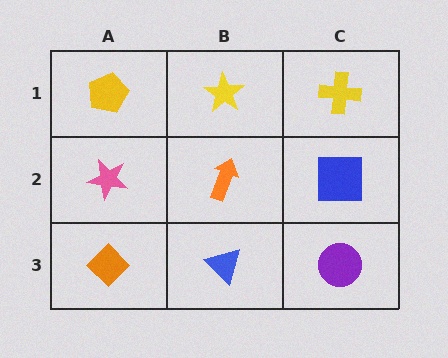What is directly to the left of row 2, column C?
An orange arrow.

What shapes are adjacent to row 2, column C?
A yellow cross (row 1, column C), a purple circle (row 3, column C), an orange arrow (row 2, column B).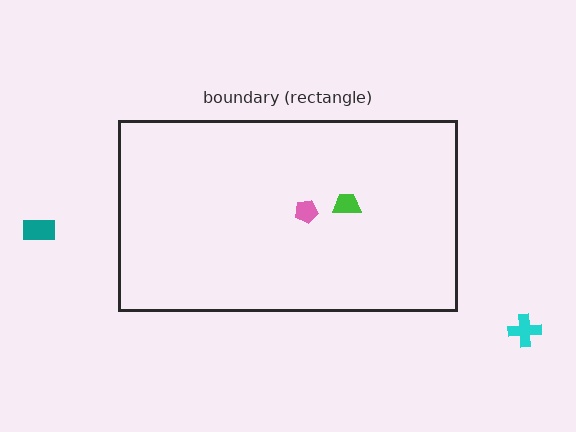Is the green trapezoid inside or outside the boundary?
Inside.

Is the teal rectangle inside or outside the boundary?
Outside.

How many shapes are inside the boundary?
2 inside, 2 outside.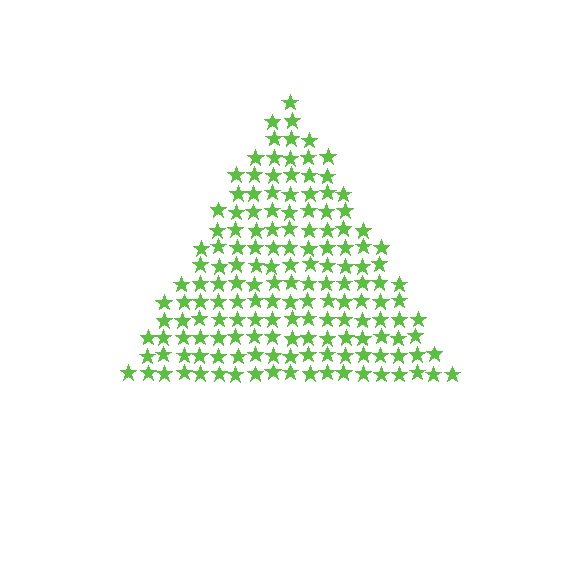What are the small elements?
The small elements are stars.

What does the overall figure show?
The overall figure shows a triangle.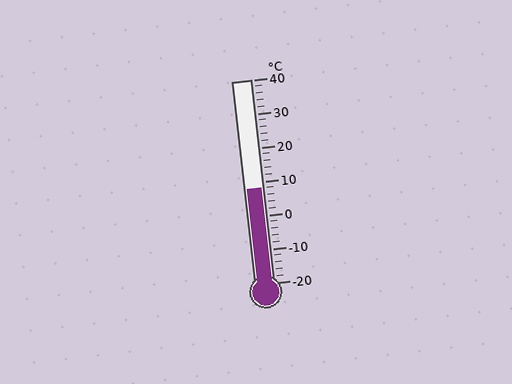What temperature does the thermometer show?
The thermometer shows approximately 8°C.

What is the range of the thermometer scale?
The thermometer scale ranges from -20°C to 40°C.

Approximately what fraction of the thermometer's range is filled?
The thermometer is filled to approximately 45% of its range.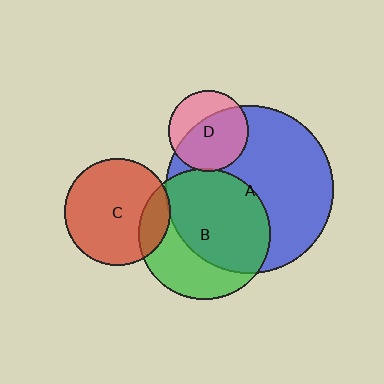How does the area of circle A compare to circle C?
Approximately 2.5 times.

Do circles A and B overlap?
Yes.